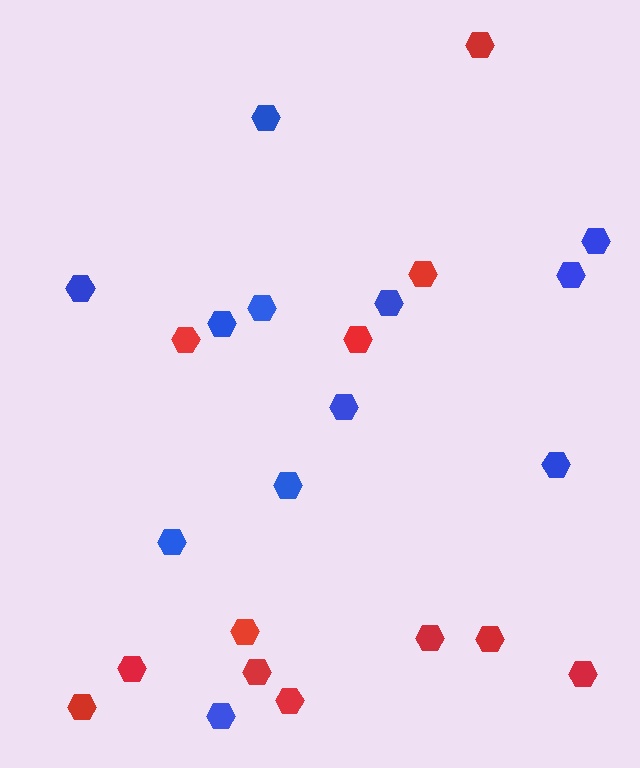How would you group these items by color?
There are 2 groups: one group of red hexagons (12) and one group of blue hexagons (12).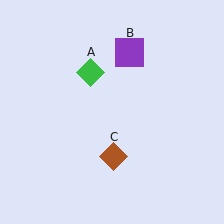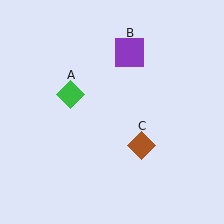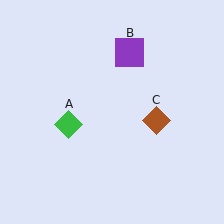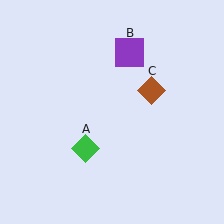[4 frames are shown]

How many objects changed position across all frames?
2 objects changed position: green diamond (object A), brown diamond (object C).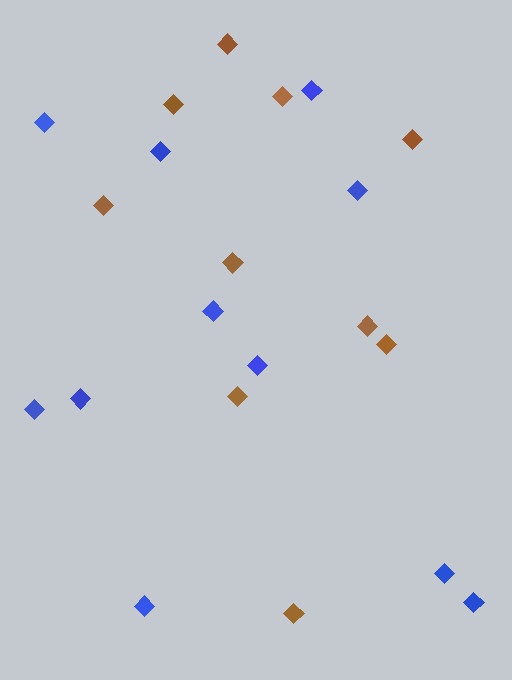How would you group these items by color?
There are 2 groups: one group of brown diamonds (10) and one group of blue diamonds (11).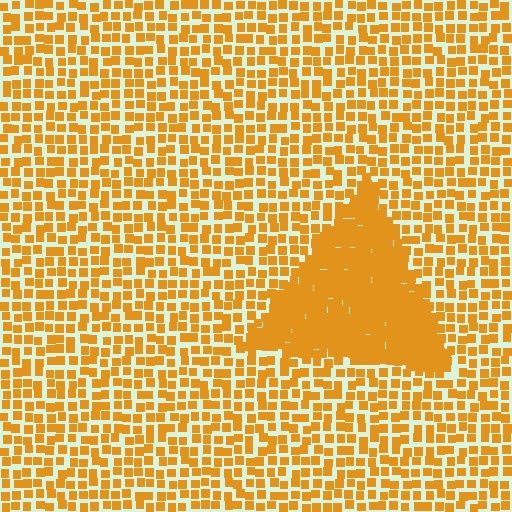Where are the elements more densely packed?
The elements are more densely packed inside the triangle boundary.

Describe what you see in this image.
The image contains small orange elements arranged at two different densities. A triangle-shaped region is visible where the elements are more densely packed than the surrounding area.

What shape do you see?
I see a triangle.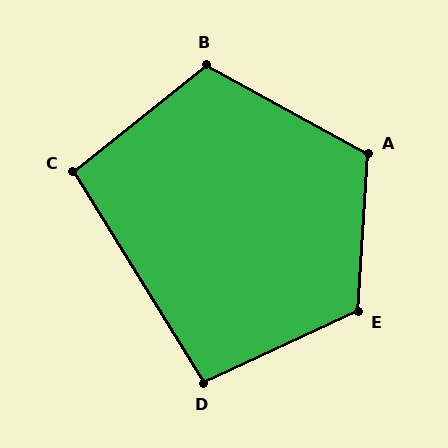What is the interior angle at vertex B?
Approximately 113 degrees (obtuse).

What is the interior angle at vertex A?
Approximately 115 degrees (obtuse).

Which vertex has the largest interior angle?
E, at approximately 118 degrees.